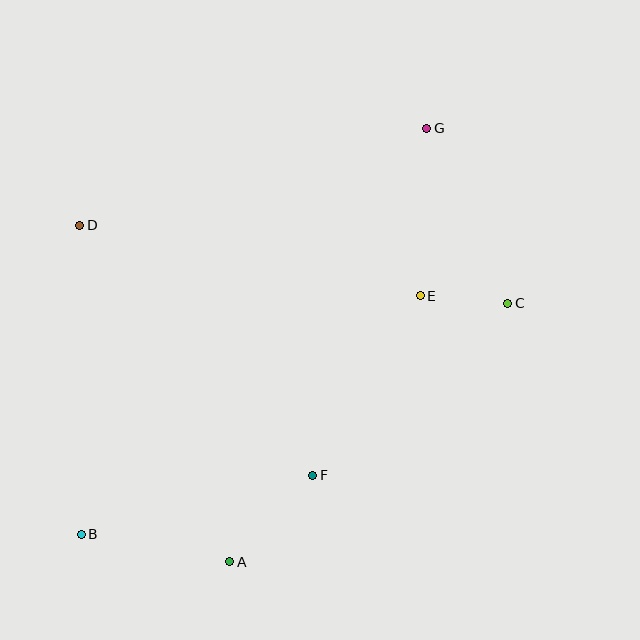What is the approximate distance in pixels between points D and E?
The distance between D and E is approximately 348 pixels.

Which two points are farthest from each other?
Points B and G are farthest from each other.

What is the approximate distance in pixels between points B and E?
The distance between B and E is approximately 414 pixels.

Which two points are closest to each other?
Points C and E are closest to each other.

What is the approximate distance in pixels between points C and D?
The distance between C and D is approximately 435 pixels.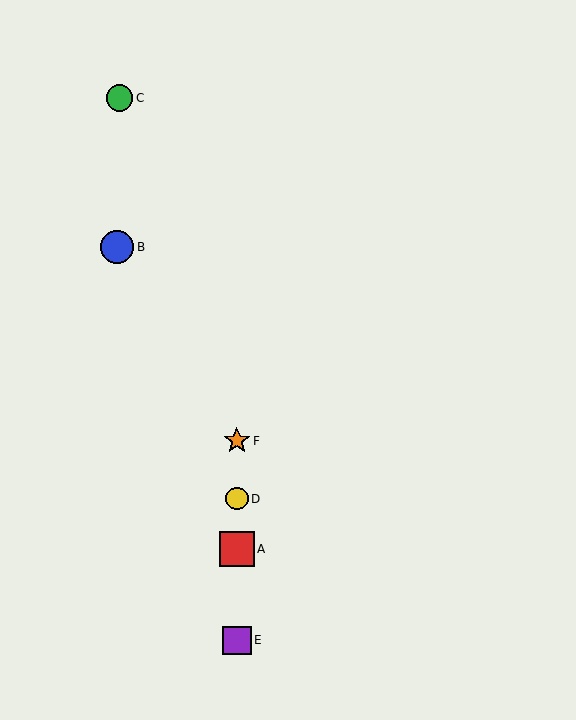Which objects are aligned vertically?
Objects A, D, E, F are aligned vertically.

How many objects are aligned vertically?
4 objects (A, D, E, F) are aligned vertically.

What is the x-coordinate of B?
Object B is at x≈117.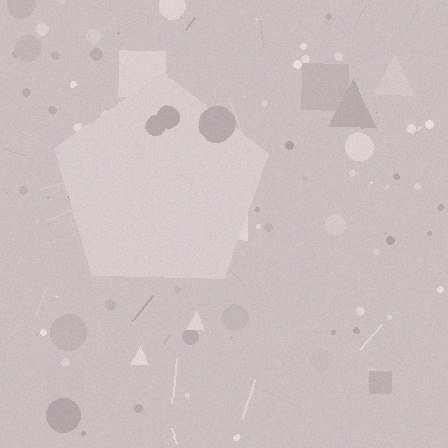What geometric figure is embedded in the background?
A pentagon is embedded in the background.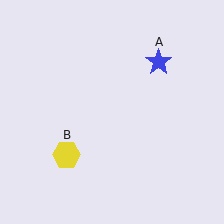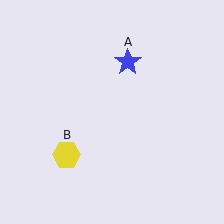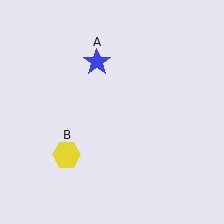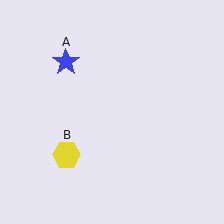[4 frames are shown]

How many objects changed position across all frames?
1 object changed position: blue star (object A).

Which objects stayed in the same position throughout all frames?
Yellow hexagon (object B) remained stationary.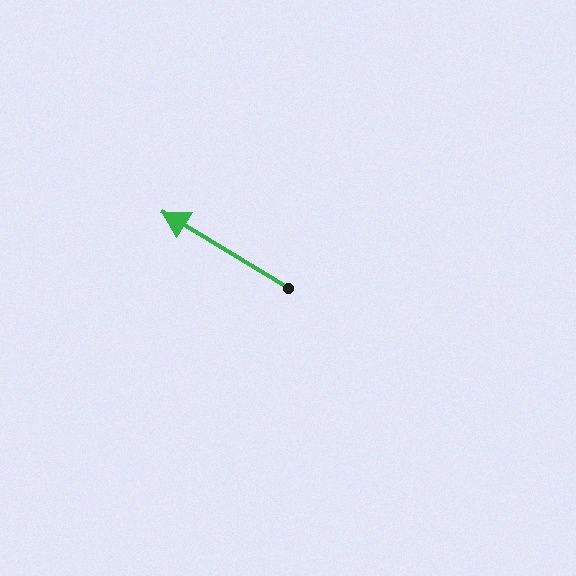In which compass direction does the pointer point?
Northwest.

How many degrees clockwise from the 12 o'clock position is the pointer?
Approximately 301 degrees.